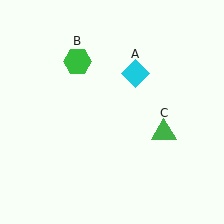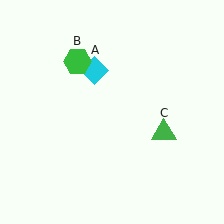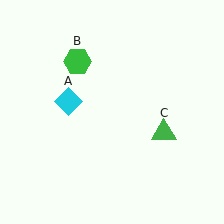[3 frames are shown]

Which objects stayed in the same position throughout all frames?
Green hexagon (object B) and green triangle (object C) remained stationary.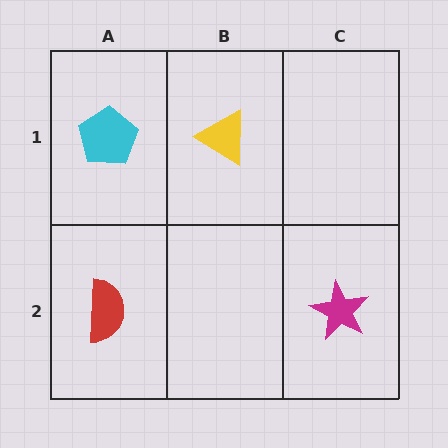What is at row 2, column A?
A red semicircle.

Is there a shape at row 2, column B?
No, that cell is empty.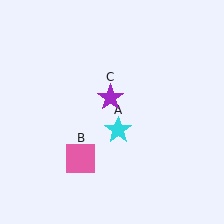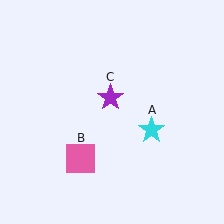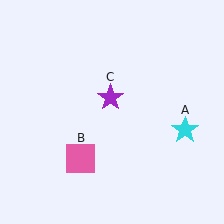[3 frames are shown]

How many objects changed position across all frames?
1 object changed position: cyan star (object A).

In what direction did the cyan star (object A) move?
The cyan star (object A) moved right.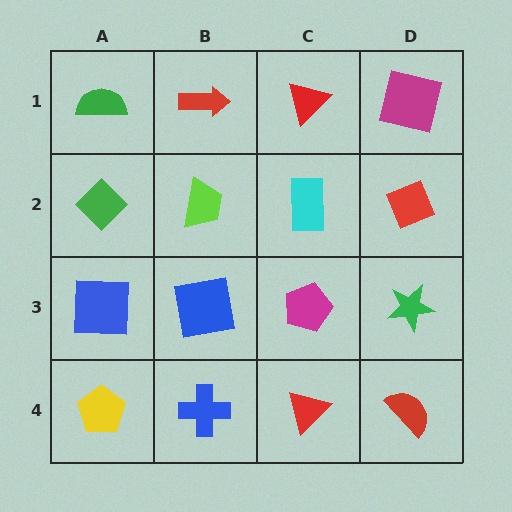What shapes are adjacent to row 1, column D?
A red diamond (row 2, column D), a red triangle (row 1, column C).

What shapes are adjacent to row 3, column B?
A lime trapezoid (row 2, column B), a blue cross (row 4, column B), a blue square (row 3, column A), a magenta pentagon (row 3, column C).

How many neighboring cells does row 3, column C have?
4.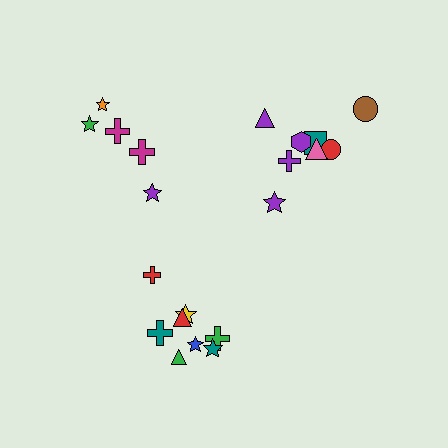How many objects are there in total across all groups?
There are 21 objects.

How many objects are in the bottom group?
There are 8 objects.